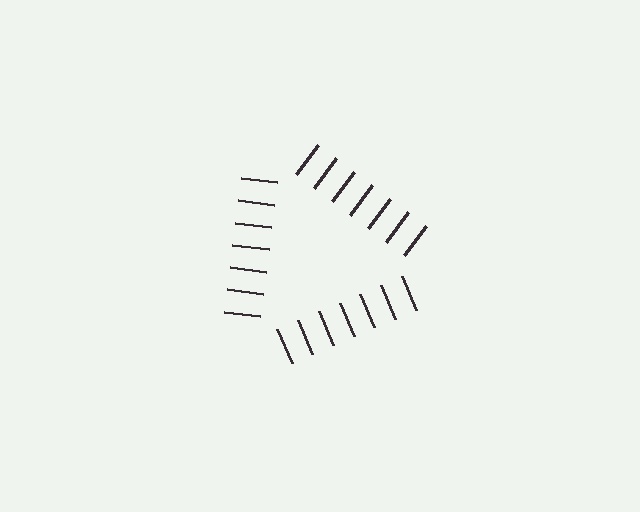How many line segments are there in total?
21 — 7 along each of the 3 edges.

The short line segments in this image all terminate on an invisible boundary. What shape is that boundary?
An illusory triangle — the line segments terminate on its edges but no continuous stroke is drawn.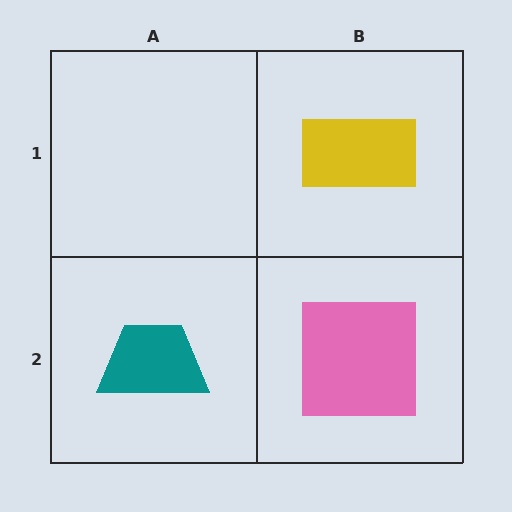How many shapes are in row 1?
1 shape.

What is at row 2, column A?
A teal trapezoid.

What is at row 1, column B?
A yellow rectangle.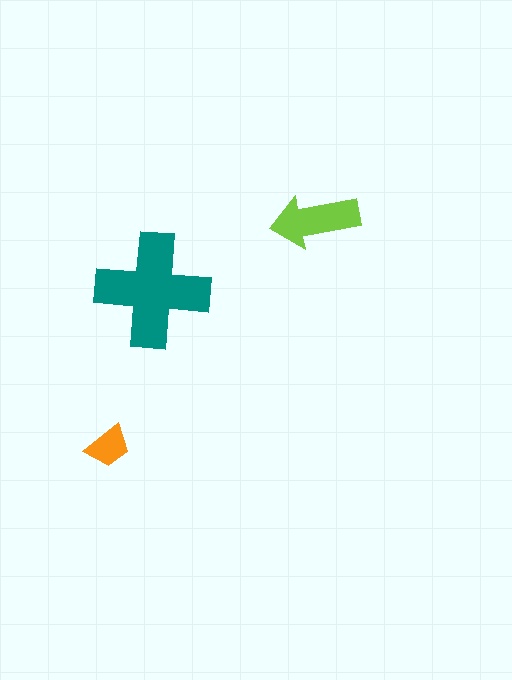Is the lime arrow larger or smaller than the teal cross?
Smaller.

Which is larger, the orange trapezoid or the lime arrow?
The lime arrow.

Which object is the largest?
The teal cross.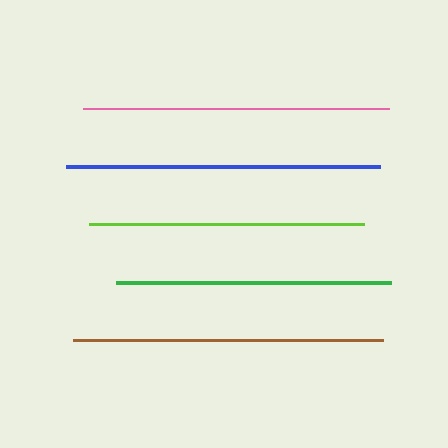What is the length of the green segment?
The green segment is approximately 275 pixels long.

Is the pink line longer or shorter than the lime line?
The pink line is longer than the lime line.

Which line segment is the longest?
The blue line is the longest at approximately 314 pixels.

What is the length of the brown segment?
The brown segment is approximately 309 pixels long.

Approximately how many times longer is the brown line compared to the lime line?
The brown line is approximately 1.1 times the length of the lime line.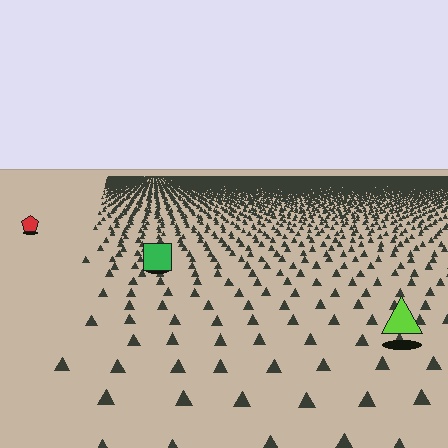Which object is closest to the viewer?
The lime triangle is closest. The texture marks near it are larger and more spread out.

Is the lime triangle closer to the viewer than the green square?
Yes. The lime triangle is closer — you can tell from the texture gradient: the ground texture is coarser near it.